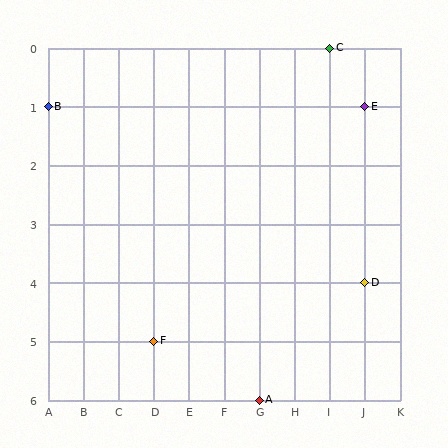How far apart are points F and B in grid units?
Points F and B are 3 columns and 4 rows apart (about 5.0 grid units diagonally).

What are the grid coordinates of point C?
Point C is at grid coordinates (I, 0).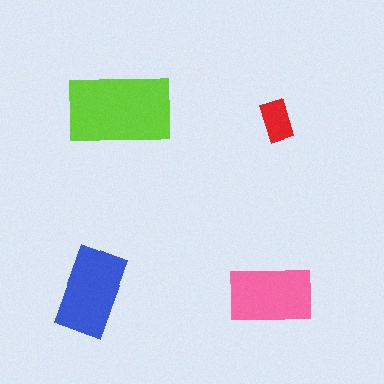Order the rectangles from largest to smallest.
the lime one, the blue one, the pink one, the red one.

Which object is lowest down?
The pink rectangle is bottommost.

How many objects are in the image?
There are 4 objects in the image.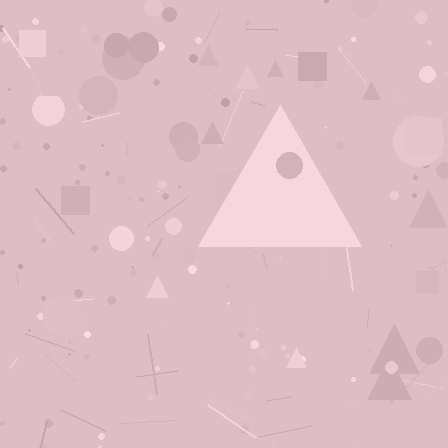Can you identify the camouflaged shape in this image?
The camouflaged shape is a triangle.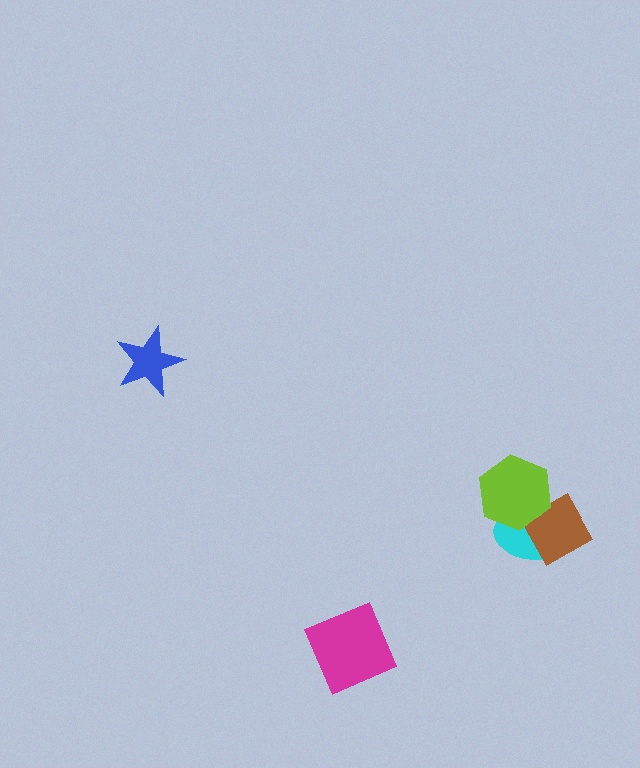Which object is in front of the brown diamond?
The lime hexagon is in front of the brown diamond.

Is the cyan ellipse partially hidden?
Yes, it is partially covered by another shape.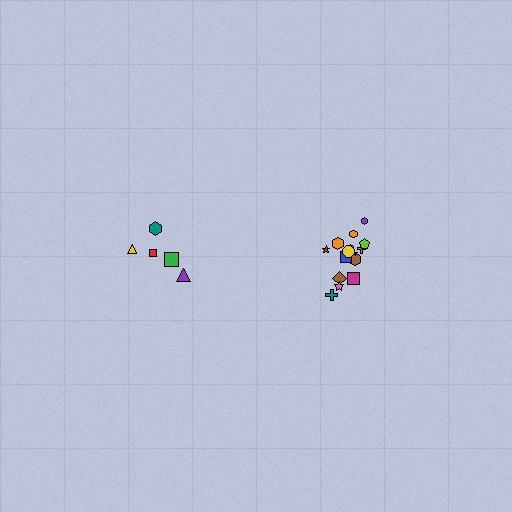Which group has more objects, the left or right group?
The right group.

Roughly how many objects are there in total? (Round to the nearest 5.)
Roughly 20 objects in total.